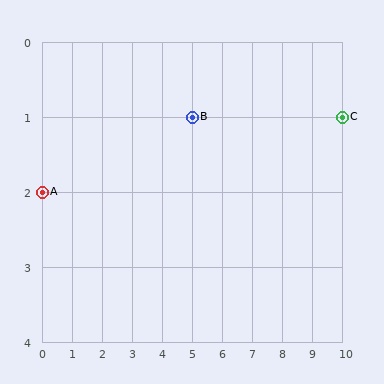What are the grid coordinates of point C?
Point C is at grid coordinates (10, 1).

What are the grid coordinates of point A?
Point A is at grid coordinates (0, 2).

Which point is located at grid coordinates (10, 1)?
Point C is at (10, 1).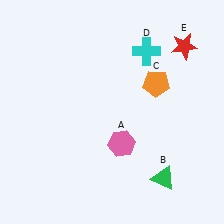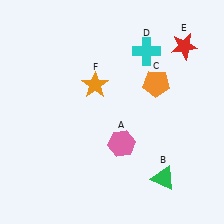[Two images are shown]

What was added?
An orange star (F) was added in Image 2.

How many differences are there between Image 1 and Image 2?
There is 1 difference between the two images.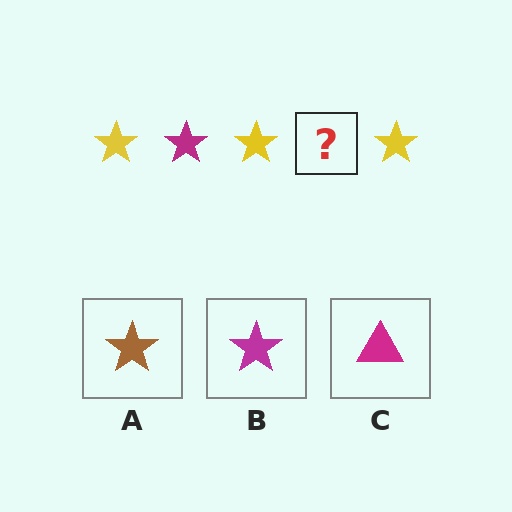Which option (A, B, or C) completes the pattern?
B.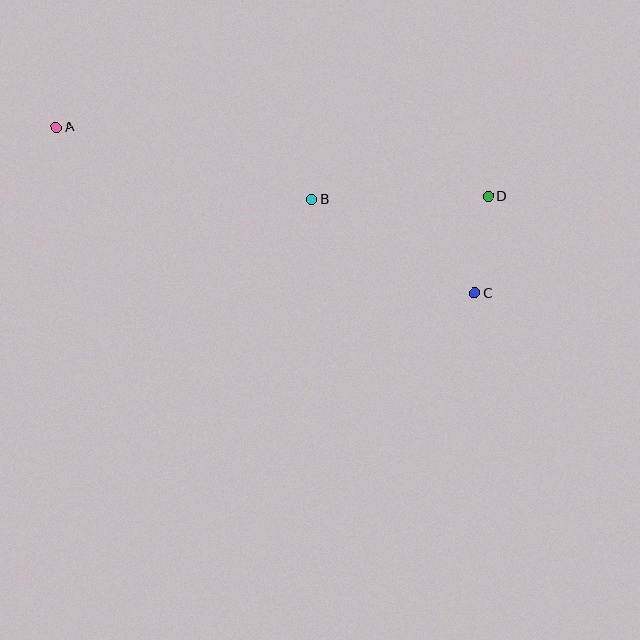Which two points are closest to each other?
Points C and D are closest to each other.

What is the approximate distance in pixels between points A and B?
The distance between A and B is approximately 265 pixels.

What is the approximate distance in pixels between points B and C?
The distance between B and C is approximately 188 pixels.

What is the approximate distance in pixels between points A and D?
The distance between A and D is approximately 437 pixels.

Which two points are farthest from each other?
Points A and C are farthest from each other.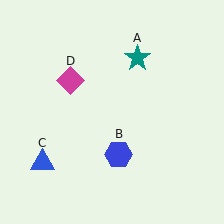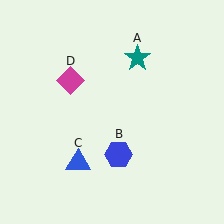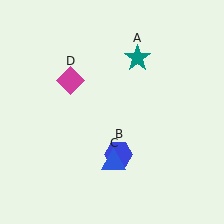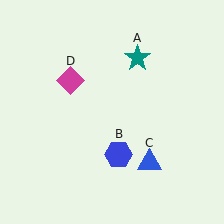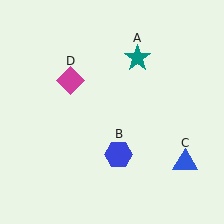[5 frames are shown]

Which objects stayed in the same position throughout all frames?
Teal star (object A) and blue hexagon (object B) and magenta diamond (object D) remained stationary.